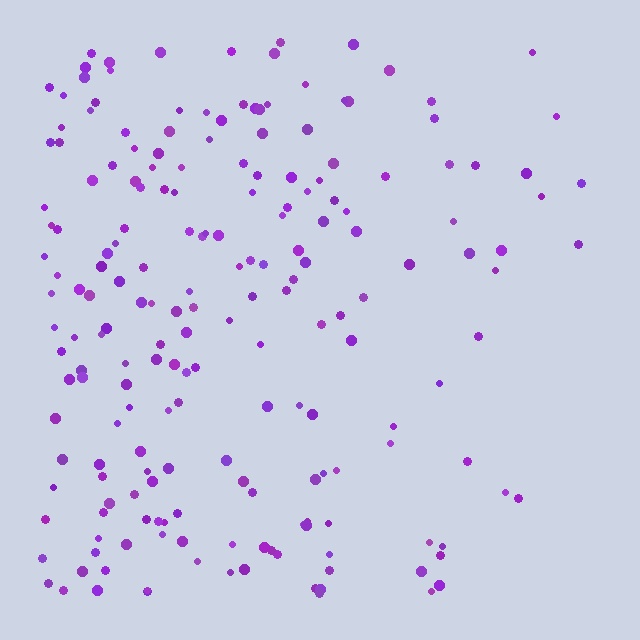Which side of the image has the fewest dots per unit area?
The right.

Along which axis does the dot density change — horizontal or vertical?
Horizontal.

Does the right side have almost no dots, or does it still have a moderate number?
Still a moderate number, just noticeably fewer than the left.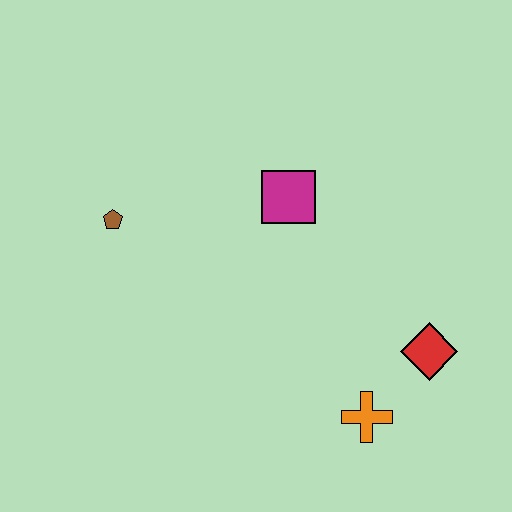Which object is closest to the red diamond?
The orange cross is closest to the red diamond.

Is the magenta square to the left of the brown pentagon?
No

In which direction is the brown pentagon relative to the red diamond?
The brown pentagon is to the left of the red diamond.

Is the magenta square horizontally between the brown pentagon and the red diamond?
Yes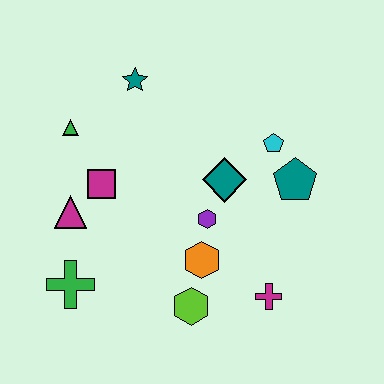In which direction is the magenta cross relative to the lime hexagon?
The magenta cross is to the right of the lime hexagon.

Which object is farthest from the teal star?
The magenta cross is farthest from the teal star.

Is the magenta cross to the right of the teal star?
Yes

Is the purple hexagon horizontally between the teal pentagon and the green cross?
Yes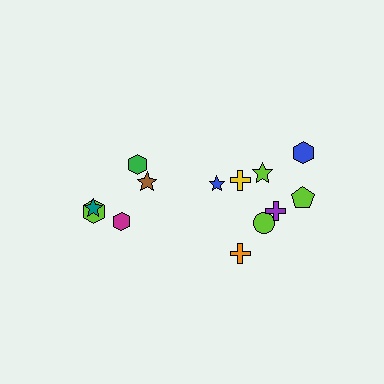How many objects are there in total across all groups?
There are 13 objects.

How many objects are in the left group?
There are 5 objects.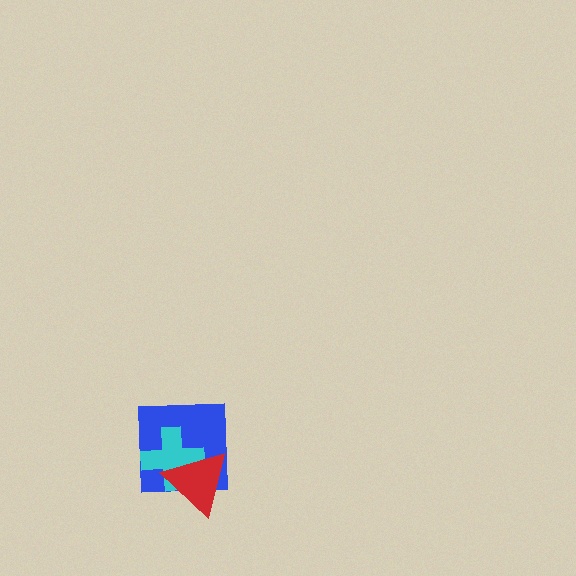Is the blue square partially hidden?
Yes, it is partially covered by another shape.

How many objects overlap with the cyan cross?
2 objects overlap with the cyan cross.